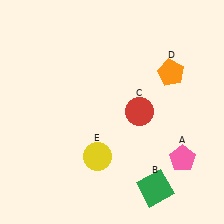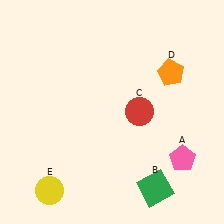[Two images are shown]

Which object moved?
The yellow circle (E) moved left.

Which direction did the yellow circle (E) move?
The yellow circle (E) moved left.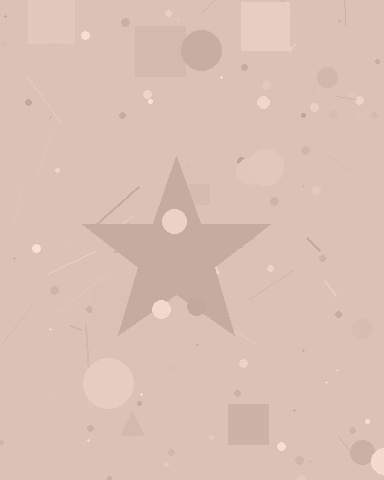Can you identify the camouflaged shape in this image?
The camouflaged shape is a star.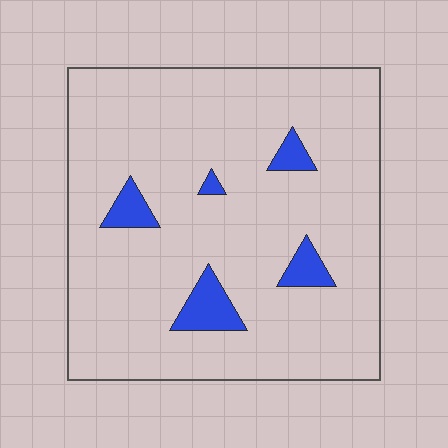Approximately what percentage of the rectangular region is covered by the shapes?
Approximately 10%.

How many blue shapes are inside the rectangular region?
5.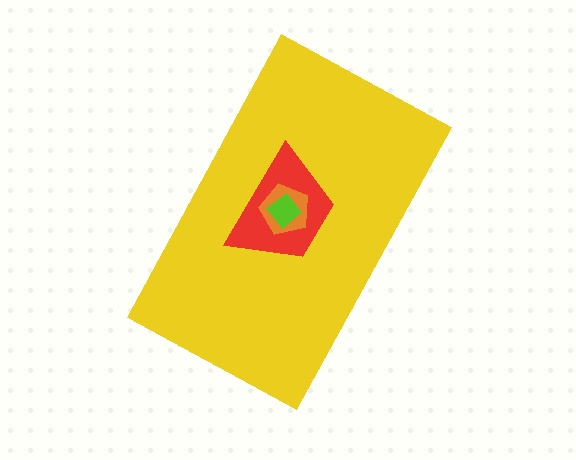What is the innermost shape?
The lime diamond.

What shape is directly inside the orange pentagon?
The lime diamond.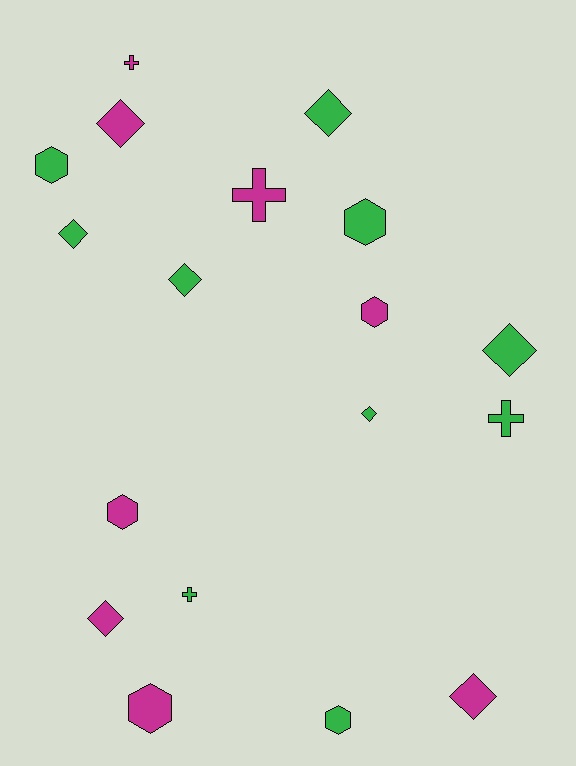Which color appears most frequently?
Green, with 10 objects.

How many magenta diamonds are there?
There are 3 magenta diamonds.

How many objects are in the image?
There are 18 objects.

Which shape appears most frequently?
Diamond, with 8 objects.